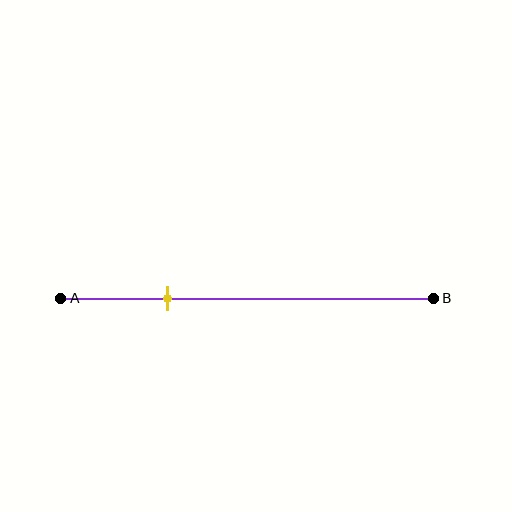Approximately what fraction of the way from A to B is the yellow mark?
The yellow mark is approximately 30% of the way from A to B.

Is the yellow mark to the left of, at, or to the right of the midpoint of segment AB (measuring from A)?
The yellow mark is to the left of the midpoint of segment AB.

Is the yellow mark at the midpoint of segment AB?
No, the mark is at about 30% from A, not at the 50% midpoint.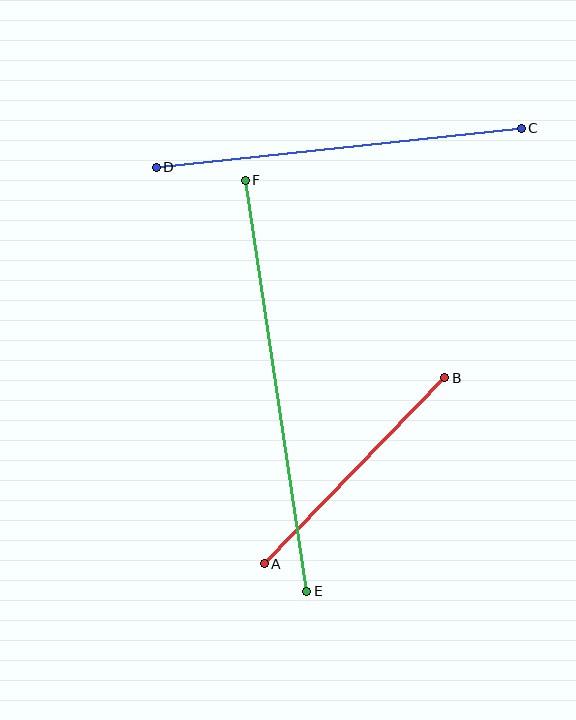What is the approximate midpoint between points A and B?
The midpoint is at approximately (354, 471) pixels.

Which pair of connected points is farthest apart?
Points E and F are farthest apart.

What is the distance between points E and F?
The distance is approximately 416 pixels.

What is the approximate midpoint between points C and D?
The midpoint is at approximately (339, 148) pixels.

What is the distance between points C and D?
The distance is approximately 367 pixels.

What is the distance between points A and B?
The distance is approximately 260 pixels.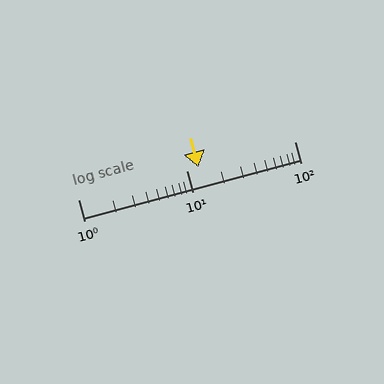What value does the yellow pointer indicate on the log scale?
The pointer indicates approximately 13.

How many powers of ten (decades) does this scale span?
The scale spans 2 decades, from 1 to 100.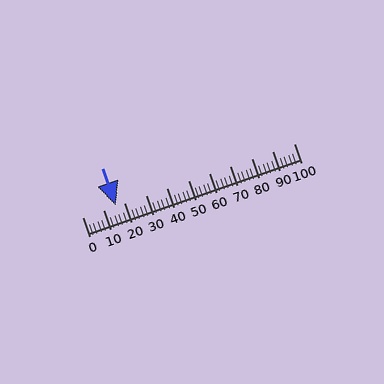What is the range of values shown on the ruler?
The ruler shows values from 0 to 100.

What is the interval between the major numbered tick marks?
The major tick marks are spaced 10 units apart.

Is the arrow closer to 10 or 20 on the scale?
The arrow is closer to 20.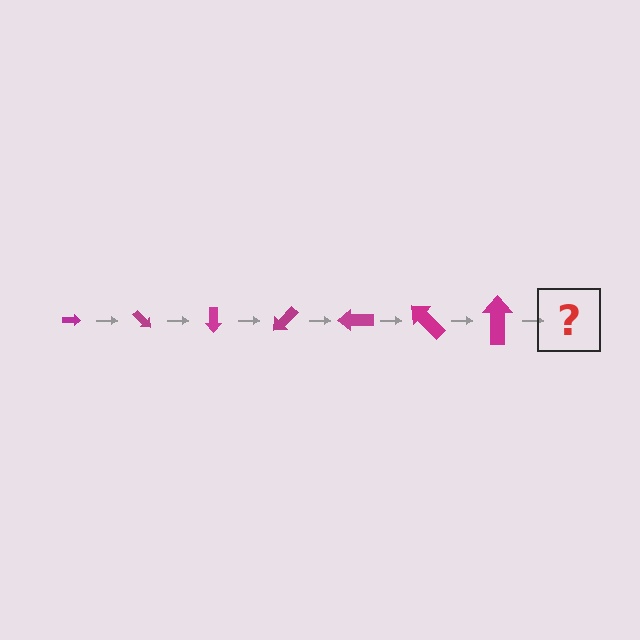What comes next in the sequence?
The next element should be an arrow, larger than the previous one and rotated 315 degrees from the start.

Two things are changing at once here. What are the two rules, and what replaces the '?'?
The two rules are that the arrow grows larger each step and it rotates 45 degrees each step. The '?' should be an arrow, larger than the previous one and rotated 315 degrees from the start.